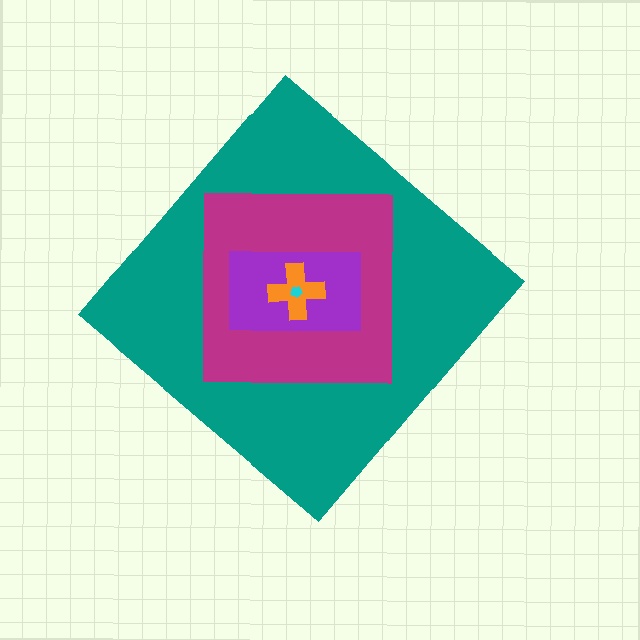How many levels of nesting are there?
5.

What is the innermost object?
The cyan pentagon.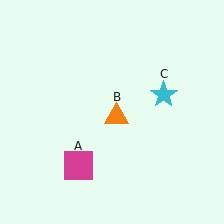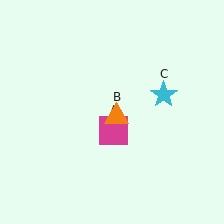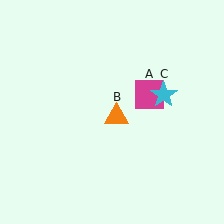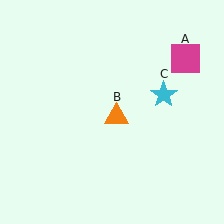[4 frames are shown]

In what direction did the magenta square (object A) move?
The magenta square (object A) moved up and to the right.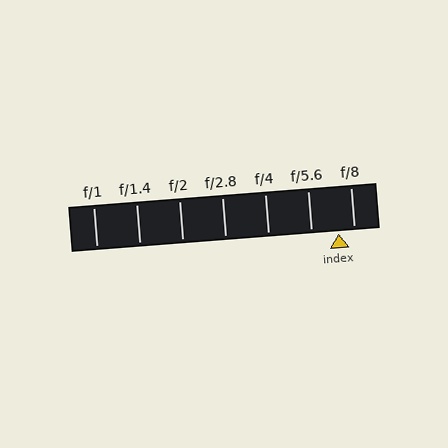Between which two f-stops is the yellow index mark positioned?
The index mark is between f/5.6 and f/8.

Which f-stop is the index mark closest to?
The index mark is closest to f/8.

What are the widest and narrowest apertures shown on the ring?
The widest aperture shown is f/1 and the narrowest is f/8.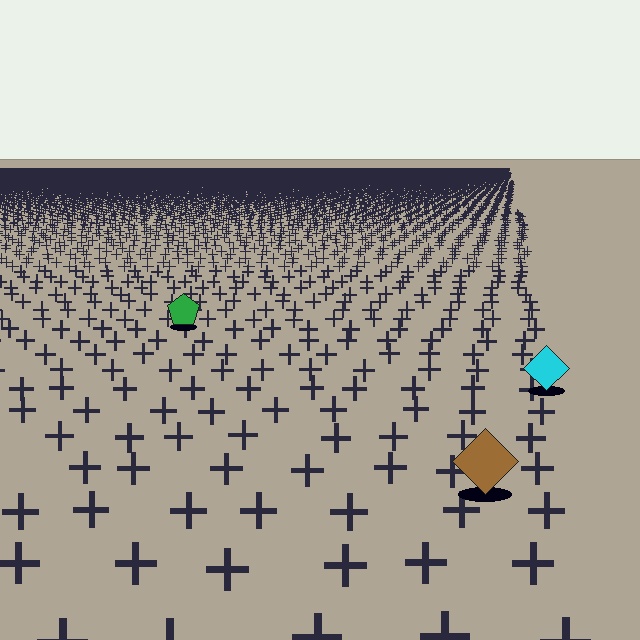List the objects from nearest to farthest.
From nearest to farthest: the brown diamond, the cyan diamond, the green pentagon.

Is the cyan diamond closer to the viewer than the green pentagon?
Yes. The cyan diamond is closer — you can tell from the texture gradient: the ground texture is coarser near it.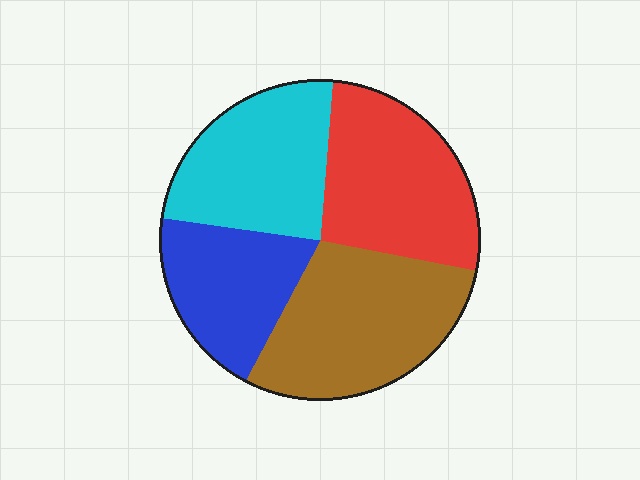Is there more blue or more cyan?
Cyan.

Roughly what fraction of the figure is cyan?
Cyan covers 24% of the figure.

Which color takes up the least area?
Blue, at roughly 20%.